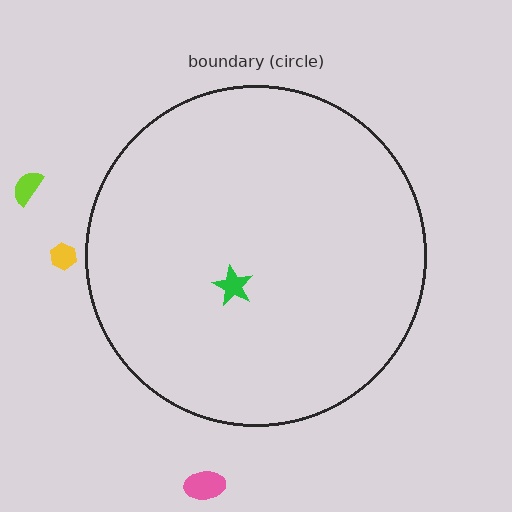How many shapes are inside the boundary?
1 inside, 3 outside.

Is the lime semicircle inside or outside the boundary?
Outside.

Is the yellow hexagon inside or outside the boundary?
Outside.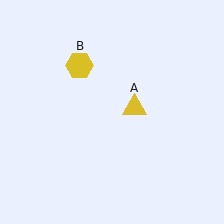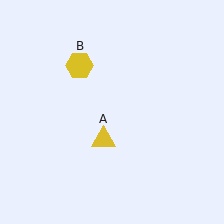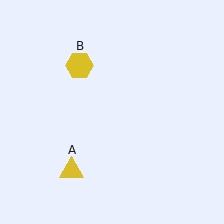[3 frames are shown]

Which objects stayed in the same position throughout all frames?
Yellow hexagon (object B) remained stationary.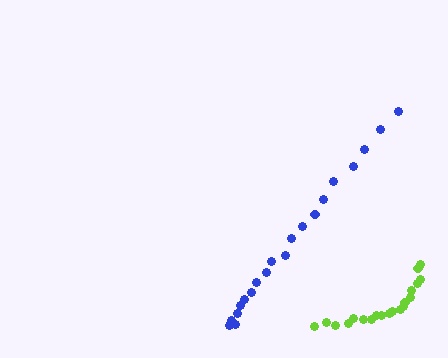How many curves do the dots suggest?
There are 2 distinct paths.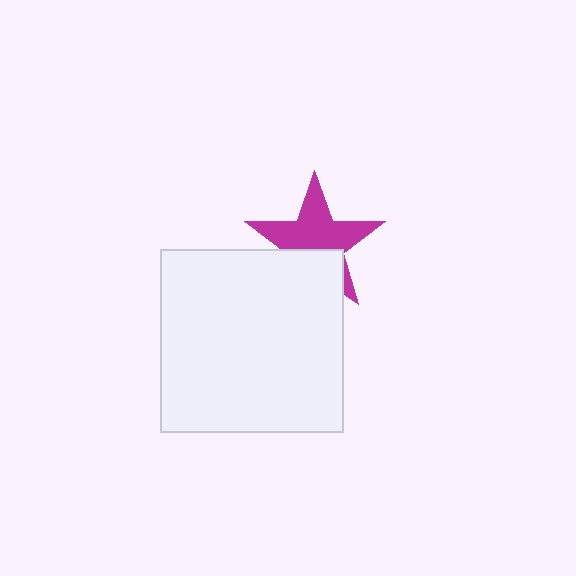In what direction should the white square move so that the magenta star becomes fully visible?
The white square should move down. That is the shortest direction to clear the overlap and leave the magenta star fully visible.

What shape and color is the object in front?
The object in front is a white square.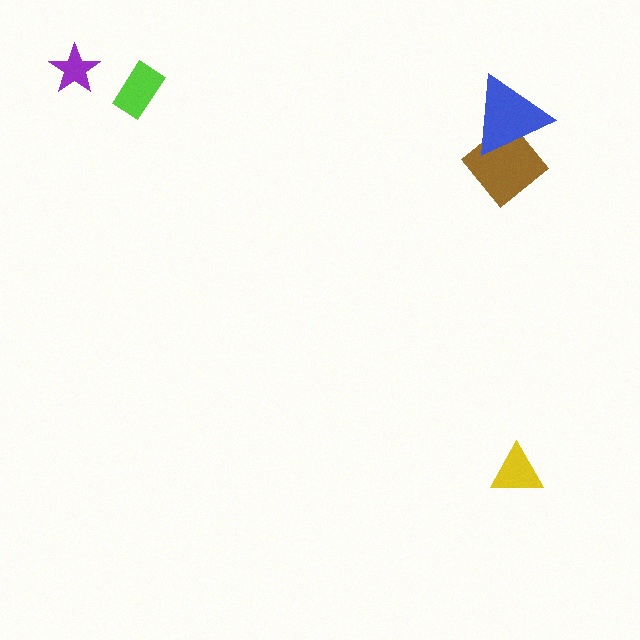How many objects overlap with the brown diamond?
1 object overlaps with the brown diamond.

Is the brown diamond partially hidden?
Yes, it is partially covered by another shape.